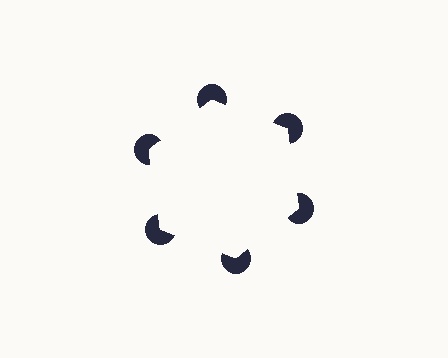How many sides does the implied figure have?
6 sides.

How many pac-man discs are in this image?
There are 6 — one at each vertex of the illusory hexagon.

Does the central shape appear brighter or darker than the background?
It typically appears slightly brighter than the background, even though no actual brightness change is drawn.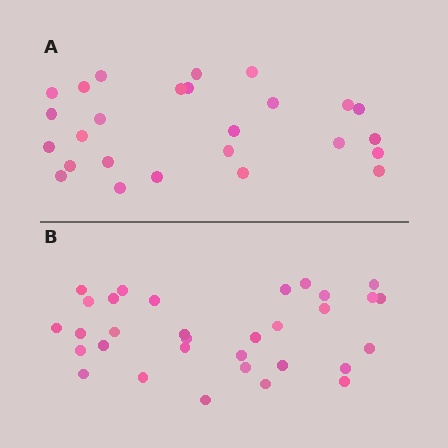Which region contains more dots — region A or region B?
Region B (the bottom region) has more dots.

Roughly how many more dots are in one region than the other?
Region B has about 6 more dots than region A.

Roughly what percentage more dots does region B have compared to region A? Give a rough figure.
About 25% more.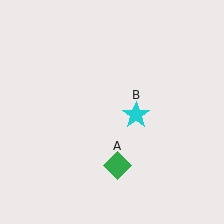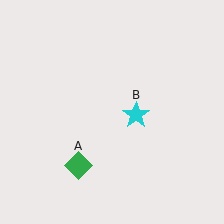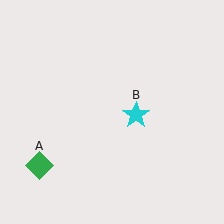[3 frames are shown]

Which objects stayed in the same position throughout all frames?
Cyan star (object B) remained stationary.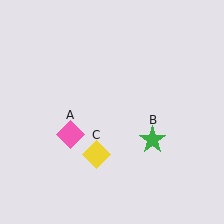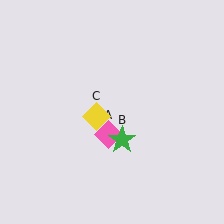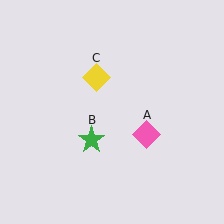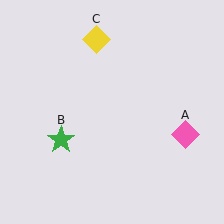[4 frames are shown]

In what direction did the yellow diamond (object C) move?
The yellow diamond (object C) moved up.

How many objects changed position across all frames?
3 objects changed position: pink diamond (object A), green star (object B), yellow diamond (object C).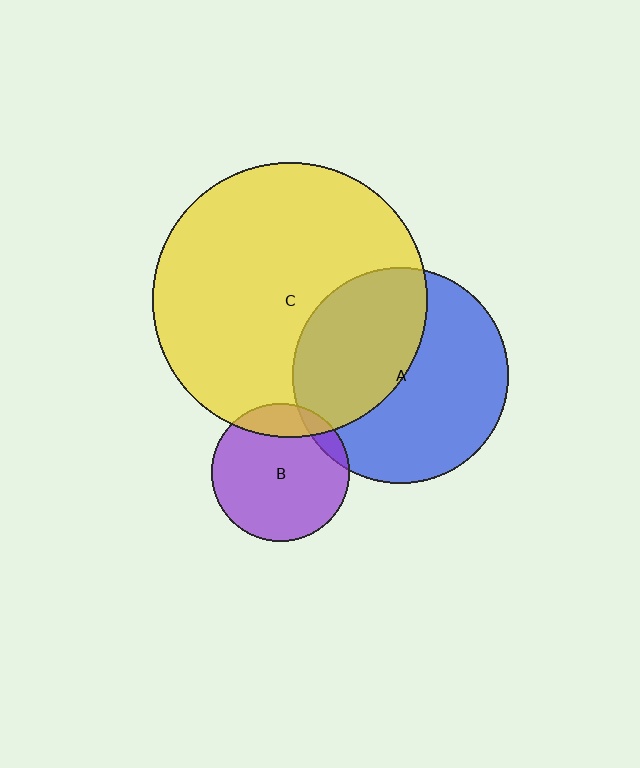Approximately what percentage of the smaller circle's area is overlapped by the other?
Approximately 15%.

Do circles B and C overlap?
Yes.